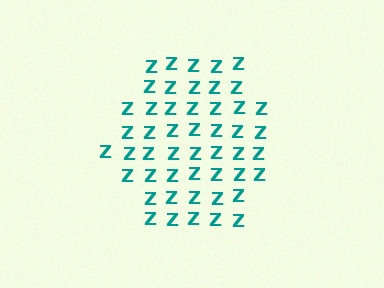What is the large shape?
The large shape is a hexagon.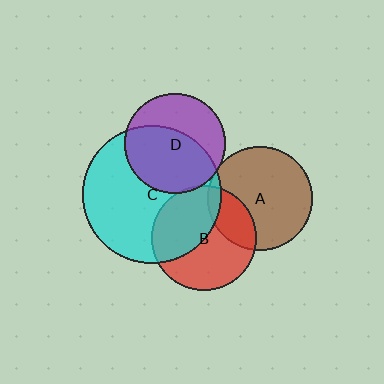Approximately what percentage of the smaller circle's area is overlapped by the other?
Approximately 5%.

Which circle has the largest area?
Circle C (cyan).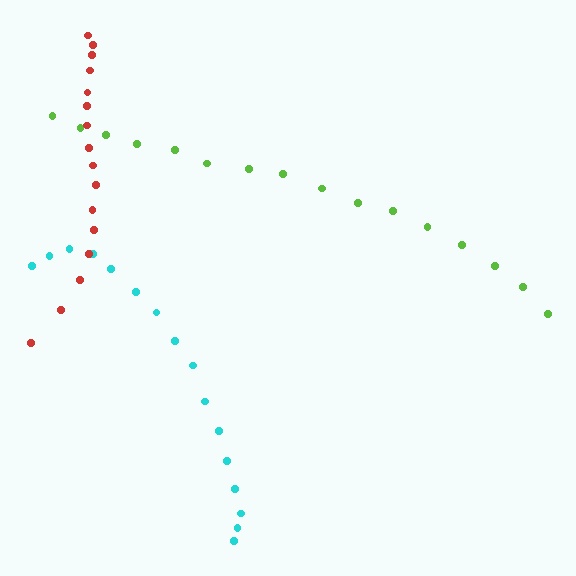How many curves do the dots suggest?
There are 3 distinct paths.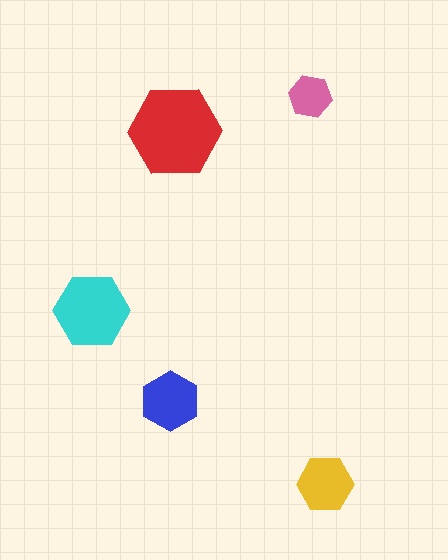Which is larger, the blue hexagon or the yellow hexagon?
The blue one.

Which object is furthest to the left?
The cyan hexagon is leftmost.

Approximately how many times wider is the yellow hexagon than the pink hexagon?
About 1.5 times wider.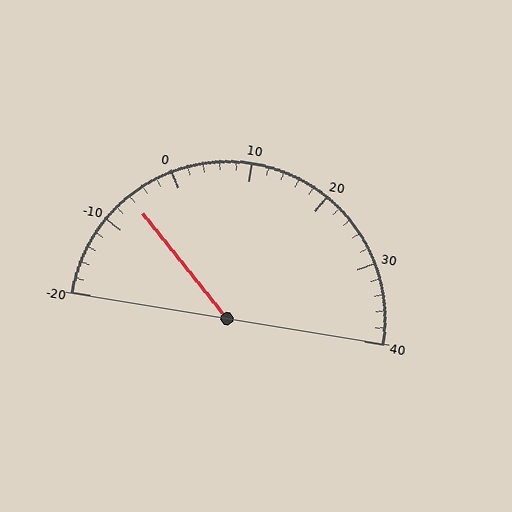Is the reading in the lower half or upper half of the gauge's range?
The reading is in the lower half of the range (-20 to 40).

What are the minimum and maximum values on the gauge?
The gauge ranges from -20 to 40.